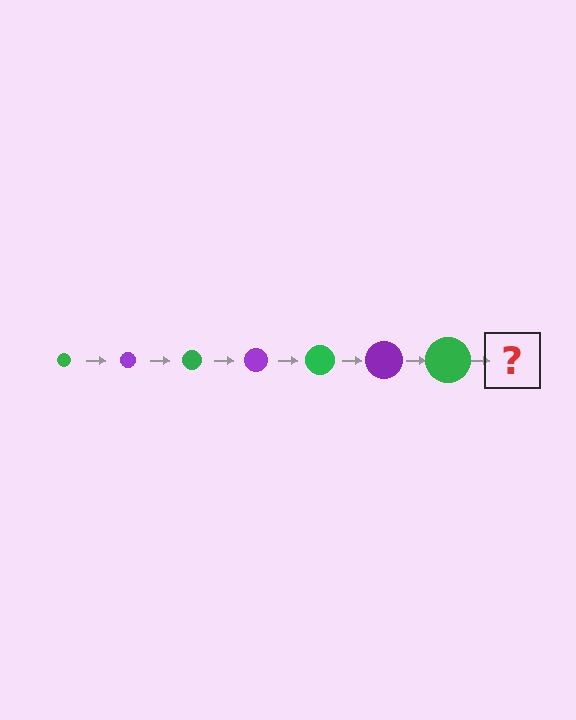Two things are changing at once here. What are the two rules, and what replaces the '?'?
The two rules are that the circle grows larger each step and the color cycles through green and purple. The '?' should be a purple circle, larger than the previous one.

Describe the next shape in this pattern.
It should be a purple circle, larger than the previous one.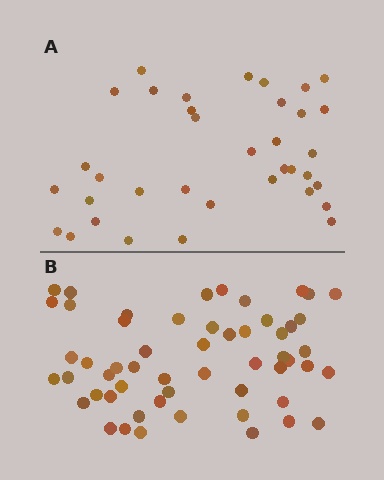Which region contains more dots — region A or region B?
Region B (the bottom region) has more dots.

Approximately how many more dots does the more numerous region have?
Region B has approximately 20 more dots than region A.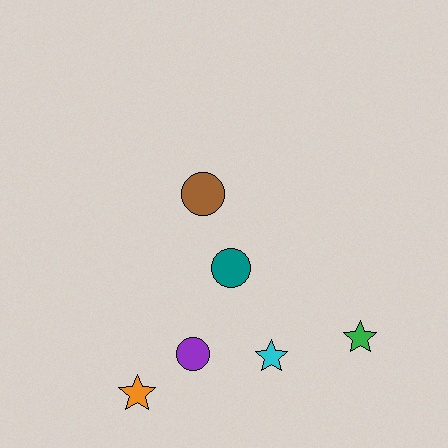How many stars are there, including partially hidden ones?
There are 3 stars.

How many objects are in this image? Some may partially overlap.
There are 6 objects.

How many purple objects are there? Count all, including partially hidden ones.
There is 1 purple object.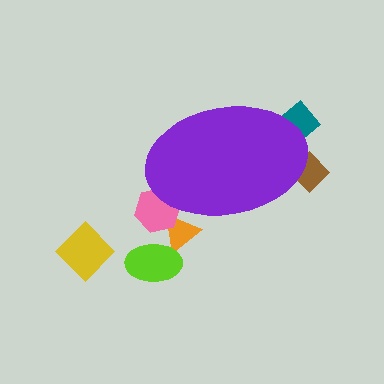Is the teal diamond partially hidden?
Yes, the teal diamond is partially hidden behind the purple ellipse.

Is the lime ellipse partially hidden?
No, the lime ellipse is fully visible.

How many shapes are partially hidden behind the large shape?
4 shapes are partially hidden.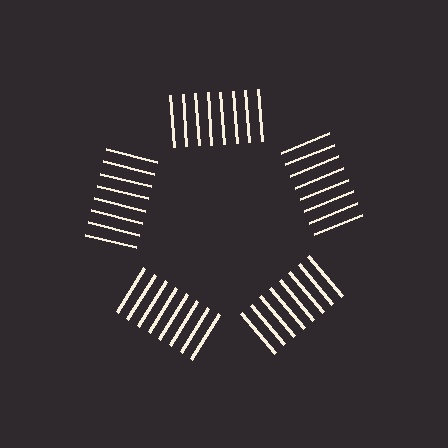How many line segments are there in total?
40 — 8 along each of the 5 edges.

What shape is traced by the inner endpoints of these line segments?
An illusory pentagon — the line segments terminate on its edges but no continuous stroke is drawn.